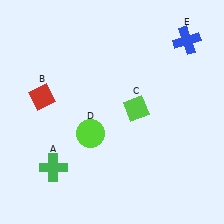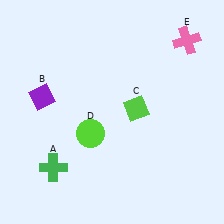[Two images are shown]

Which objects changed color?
B changed from red to purple. E changed from blue to pink.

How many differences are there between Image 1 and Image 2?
There are 2 differences between the two images.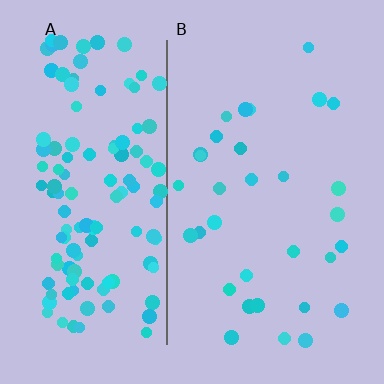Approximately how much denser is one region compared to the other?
Approximately 4.0× — region A over region B.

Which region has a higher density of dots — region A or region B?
A (the left).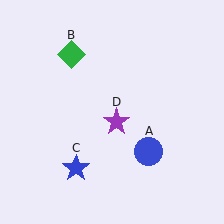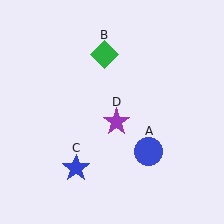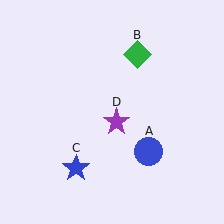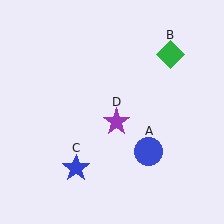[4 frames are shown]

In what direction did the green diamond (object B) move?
The green diamond (object B) moved right.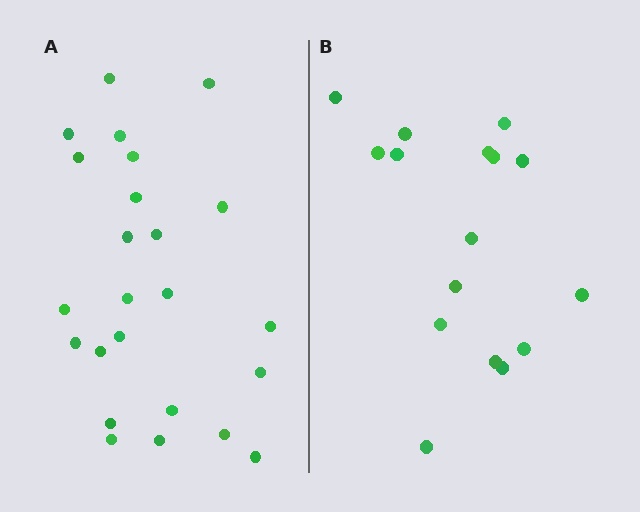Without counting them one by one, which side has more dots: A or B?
Region A (the left region) has more dots.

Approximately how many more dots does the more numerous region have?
Region A has roughly 8 or so more dots than region B.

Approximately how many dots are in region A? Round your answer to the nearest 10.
About 20 dots. (The exact count is 24, which rounds to 20.)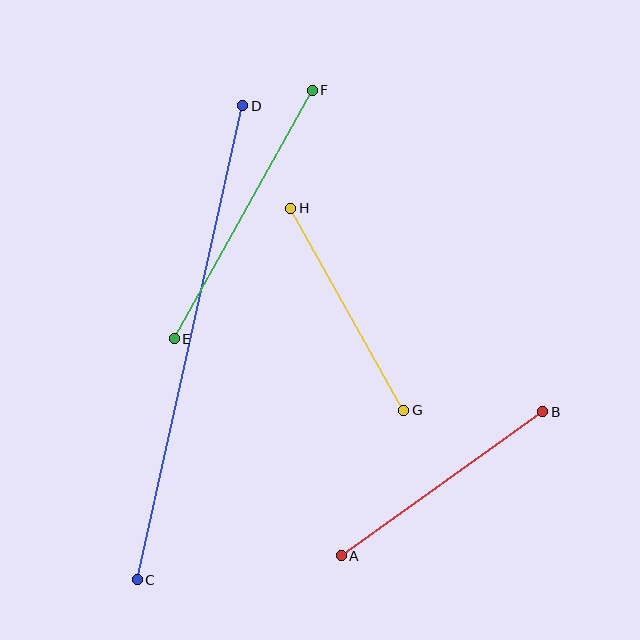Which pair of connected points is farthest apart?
Points C and D are farthest apart.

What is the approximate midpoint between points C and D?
The midpoint is at approximately (190, 343) pixels.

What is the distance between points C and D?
The distance is approximately 485 pixels.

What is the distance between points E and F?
The distance is approximately 284 pixels.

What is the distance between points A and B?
The distance is approximately 248 pixels.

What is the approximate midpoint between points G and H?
The midpoint is at approximately (347, 309) pixels.